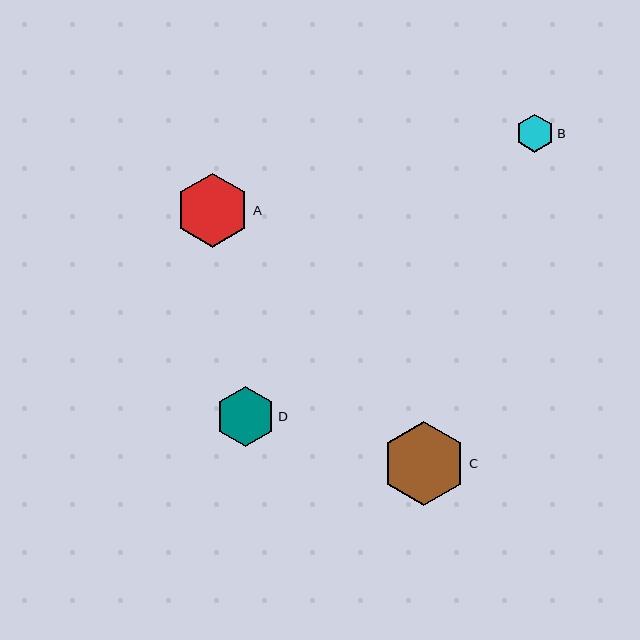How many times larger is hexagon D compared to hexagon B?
Hexagon D is approximately 1.6 times the size of hexagon B.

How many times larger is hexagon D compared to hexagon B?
Hexagon D is approximately 1.6 times the size of hexagon B.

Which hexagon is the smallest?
Hexagon B is the smallest with a size of approximately 38 pixels.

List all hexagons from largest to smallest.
From largest to smallest: C, A, D, B.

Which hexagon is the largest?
Hexagon C is the largest with a size of approximately 84 pixels.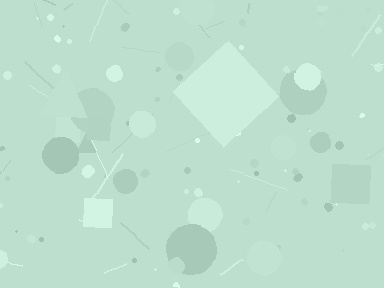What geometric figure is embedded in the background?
A diamond is embedded in the background.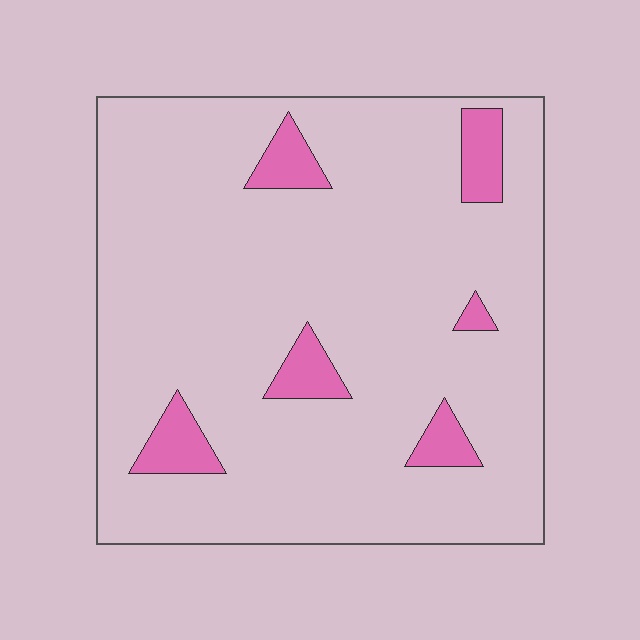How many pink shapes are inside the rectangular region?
6.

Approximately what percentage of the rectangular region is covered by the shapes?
Approximately 10%.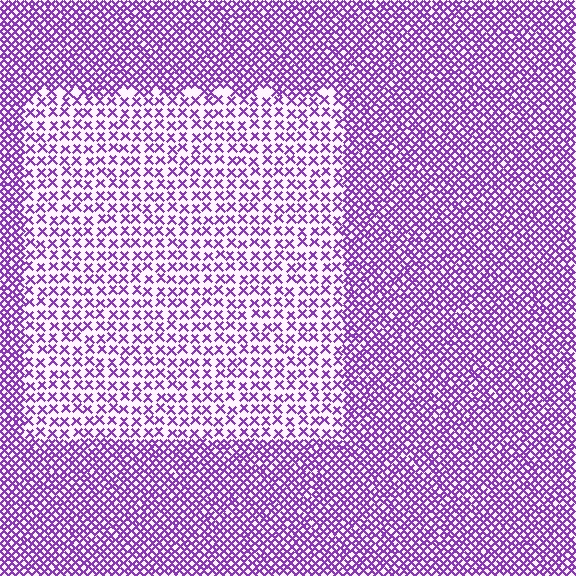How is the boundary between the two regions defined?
The boundary is defined by a change in element density (approximately 2.2x ratio). All elements are the same color, size, and shape.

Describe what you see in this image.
The image contains small purple elements arranged at two different densities. A rectangle-shaped region is visible where the elements are less densely packed than the surrounding area.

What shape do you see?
I see a rectangle.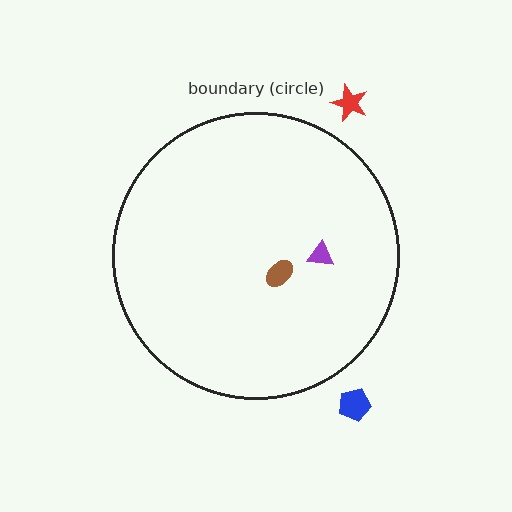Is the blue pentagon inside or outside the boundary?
Outside.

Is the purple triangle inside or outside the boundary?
Inside.